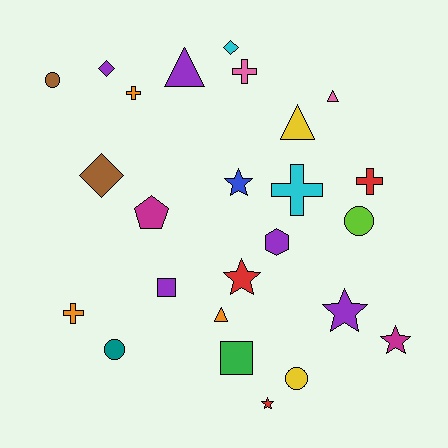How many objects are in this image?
There are 25 objects.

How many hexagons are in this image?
There is 1 hexagon.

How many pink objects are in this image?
There are 2 pink objects.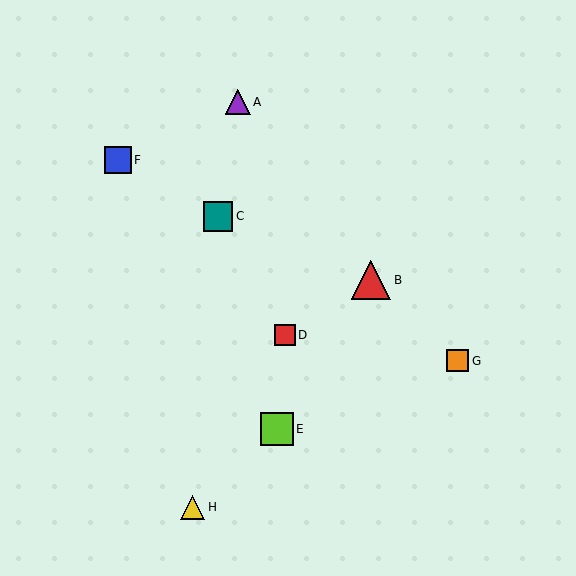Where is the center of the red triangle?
The center of the red triangle is at (371, 280).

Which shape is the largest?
The red triangle (labeled B) is the largest.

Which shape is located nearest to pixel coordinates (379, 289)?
The red triangle (labeled B) at (371, 280) is nearest to that location.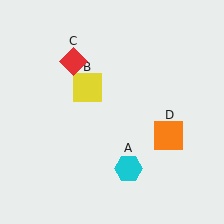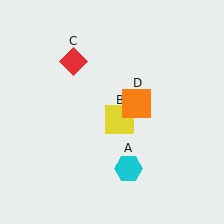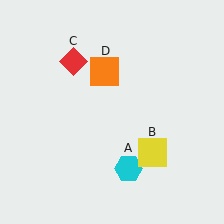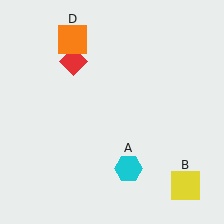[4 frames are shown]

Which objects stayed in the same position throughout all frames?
Cyan hexagon (object A) and red diamond (object C) remained stationary.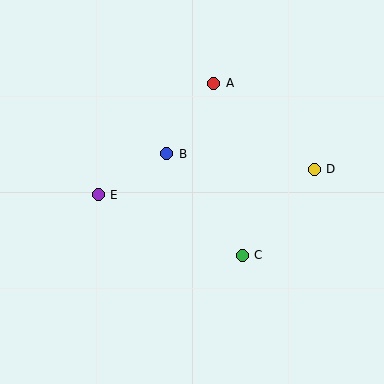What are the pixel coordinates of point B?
Point B is at (167, 154).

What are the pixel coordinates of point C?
Point C is at (242, 255).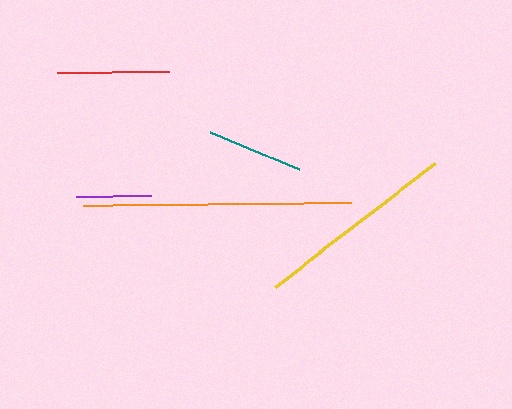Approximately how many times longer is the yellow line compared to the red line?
The yellow line is approximately 1.8 times the length of the red line.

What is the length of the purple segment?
The purple segment is approximately 75 pixels long.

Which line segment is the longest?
The orange line is the longest at approximately 268 pixels.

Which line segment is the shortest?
The purple line is the shortest at approximately 75 pixels.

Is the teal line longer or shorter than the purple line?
The teal line is longer than the purple line.